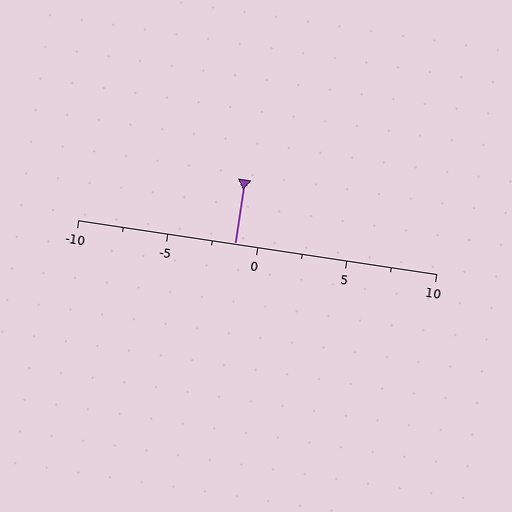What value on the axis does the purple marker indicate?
The marker indicates approximately -1.2.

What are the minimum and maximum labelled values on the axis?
The axis runs from -10 to 10.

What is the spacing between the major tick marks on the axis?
The major ticks are spaced 5 apart.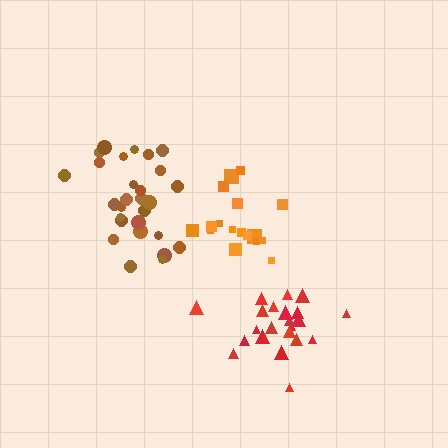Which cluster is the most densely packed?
Brown.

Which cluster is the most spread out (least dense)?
Red.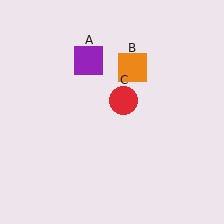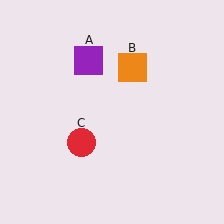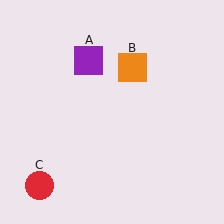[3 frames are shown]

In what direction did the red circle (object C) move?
The red circle (object C) moved down and to the left.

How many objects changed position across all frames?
1 object changed position: red circle (object C).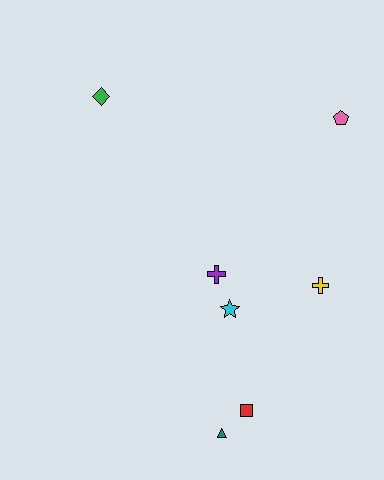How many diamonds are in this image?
There is 1 diamond.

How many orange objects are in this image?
There are no orange objects.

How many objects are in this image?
There are 7 objects.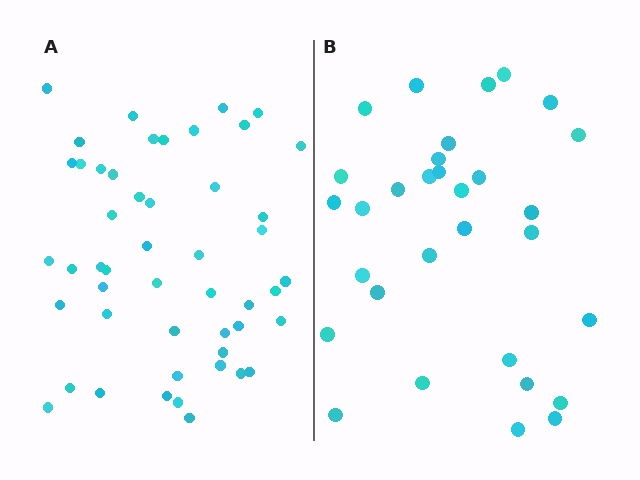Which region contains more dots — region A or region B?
Region A (the left region) has more dots.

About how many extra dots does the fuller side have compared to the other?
Region A has approximately 20 more dots than region B.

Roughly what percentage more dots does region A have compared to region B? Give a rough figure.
About 60% more.